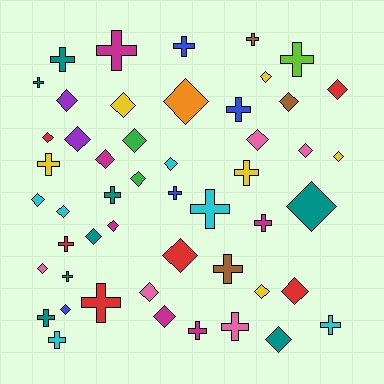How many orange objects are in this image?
There is 1 orange object.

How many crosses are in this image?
There are 22 crosses.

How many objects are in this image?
There are 50 objects.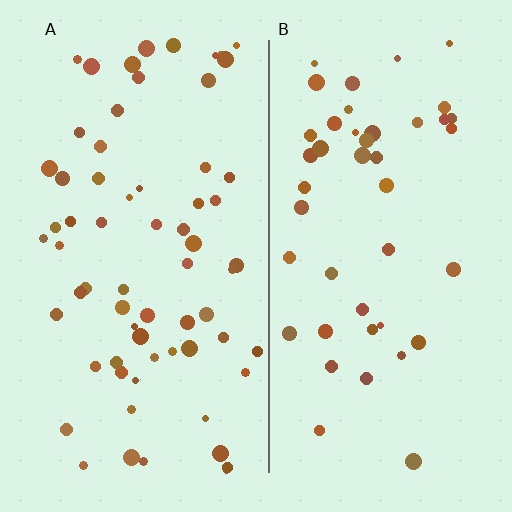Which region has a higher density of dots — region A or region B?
A (the left).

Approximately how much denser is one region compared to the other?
Approximately 1.5× — region A over region B.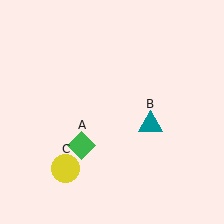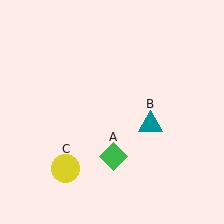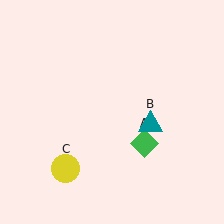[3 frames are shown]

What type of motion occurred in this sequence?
The green diamond (object A) rotated counterclockwise around the center of the scene.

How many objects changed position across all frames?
1 object changed position: green diamond (object A).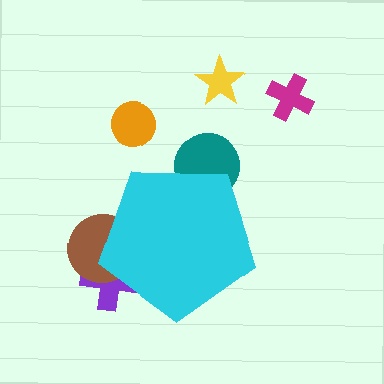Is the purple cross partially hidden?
Yes, the purple cross is partially hidden behind the cyan pentagon.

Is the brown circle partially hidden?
Yes, the brown circle is partially hidden behind the cyan pentagon.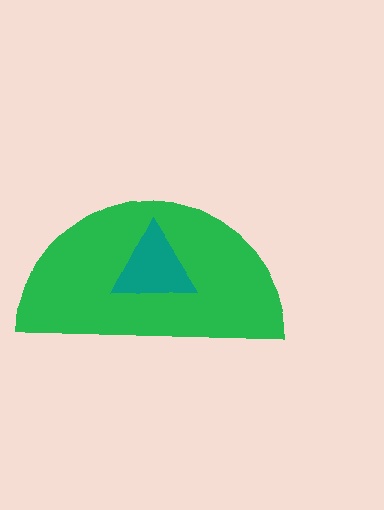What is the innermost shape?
The teal triangle.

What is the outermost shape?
The green semicircle.